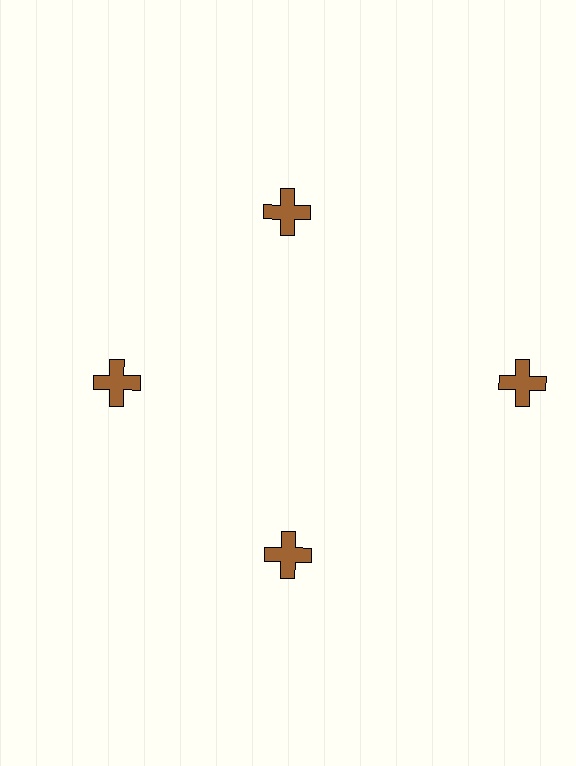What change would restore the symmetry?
The symmetry would be restored by moving it inward, back onto the ring so that all 4 crosses sit at equal angles and equal distance from the center.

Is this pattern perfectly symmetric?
No. The 4 brown crosses are arranged in a ring, but one element near the 3 o'clock position is pushed outward from the center, breaking the 4-fold rotational symmetry.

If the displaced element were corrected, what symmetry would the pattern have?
It would have 4-fold rotational symmetry — the pattern would map onto itself every 90 degrees.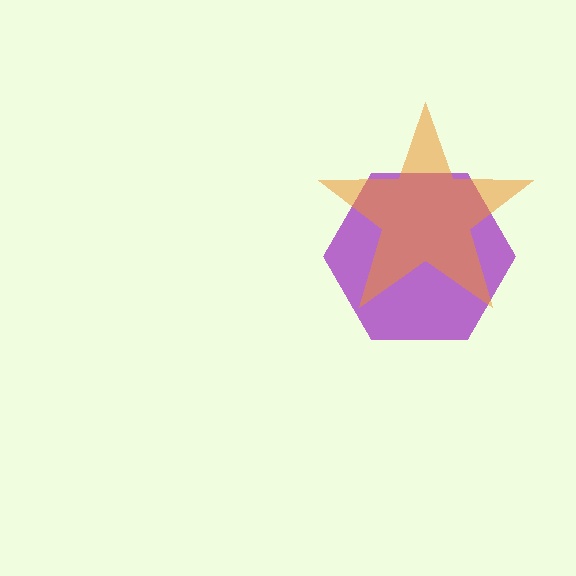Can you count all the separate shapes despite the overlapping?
Yes, there are 2 separate shapes.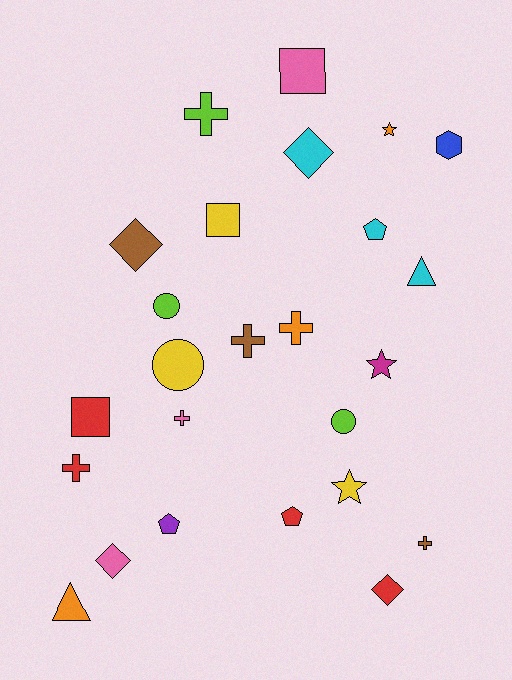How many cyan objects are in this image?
There are 3 cyan objects.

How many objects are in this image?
There are 25 objects.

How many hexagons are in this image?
There is 1 hexagon.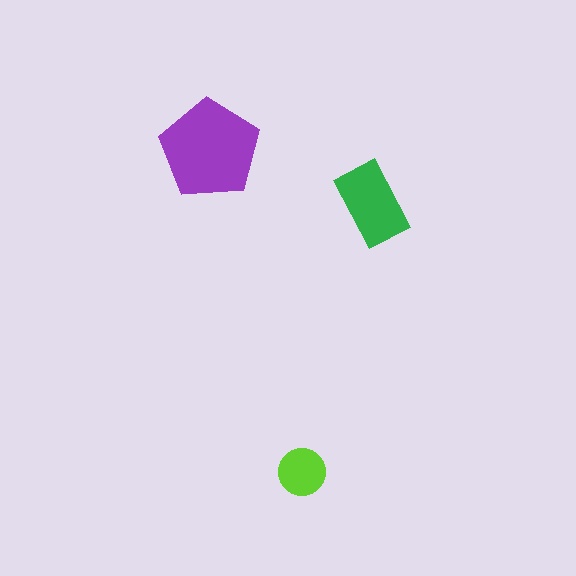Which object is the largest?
The purple pentagon.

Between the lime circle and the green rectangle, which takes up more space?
The green rectangle.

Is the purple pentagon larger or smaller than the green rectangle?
Larger.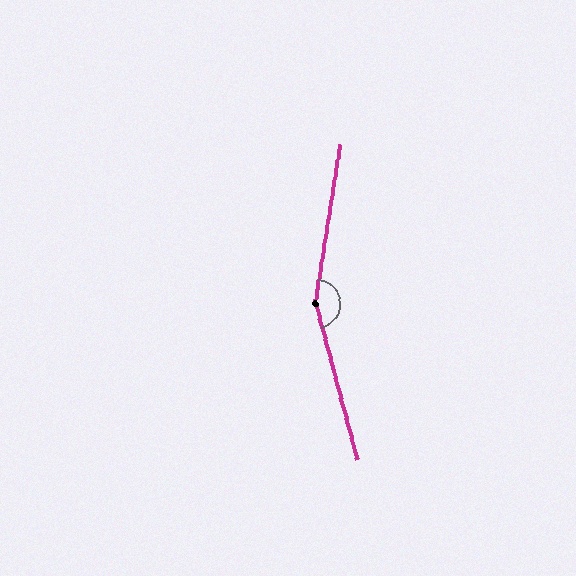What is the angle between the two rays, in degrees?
Approximately 156 degrees.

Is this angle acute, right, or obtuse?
It is obtuse.